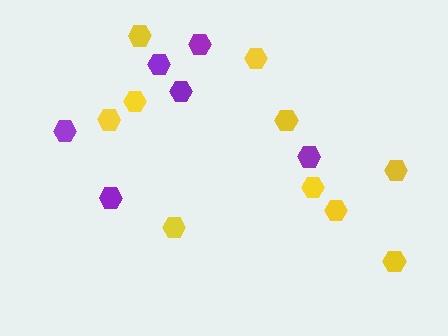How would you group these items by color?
There are 2 groups: one group of yellow hexagons (10) and one group of purple hexagons (6).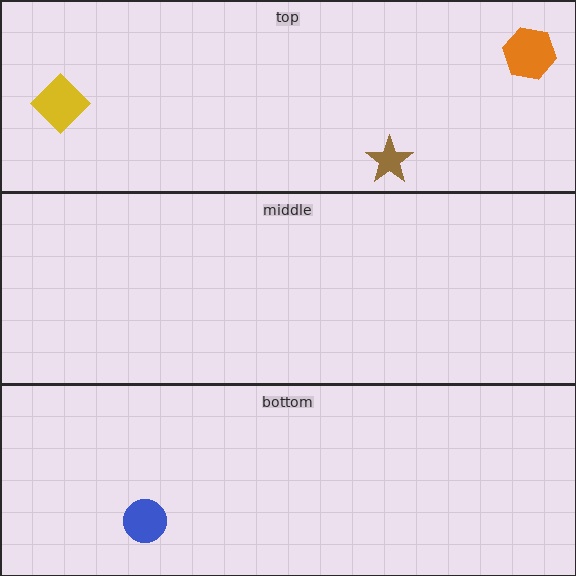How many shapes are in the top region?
3.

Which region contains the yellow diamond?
The top region.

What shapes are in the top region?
The brown star, the yellow diamond, the orange hexagon.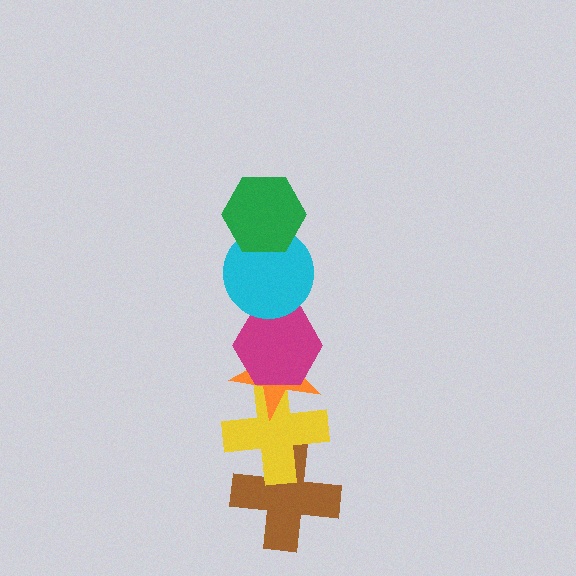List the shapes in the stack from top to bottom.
From top to bottom: the green hexagon, the cyan circle, the magenta hexagon, the orange star, the yellow cross, the brown cross.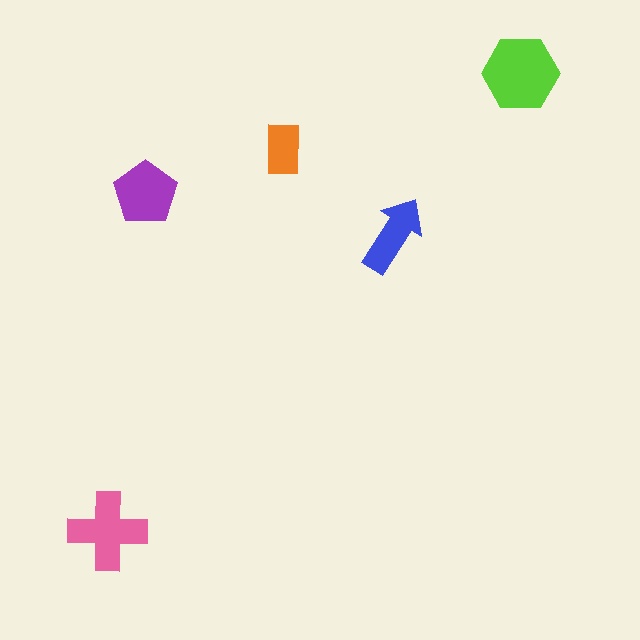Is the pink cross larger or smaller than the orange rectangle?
Larger.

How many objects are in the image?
There are 5 objects in the image.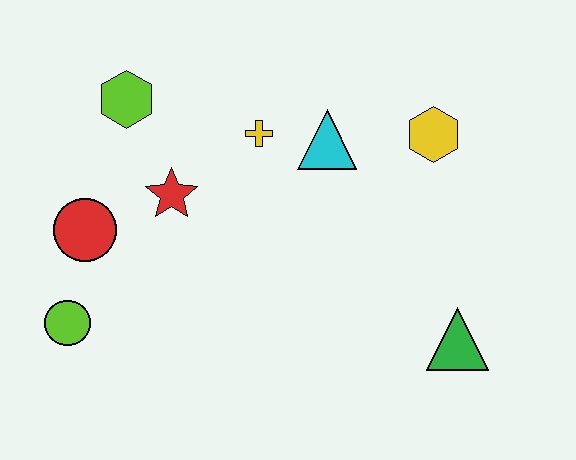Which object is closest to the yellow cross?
The cyan triangle is closest to the yellow cross.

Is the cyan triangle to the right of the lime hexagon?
Yes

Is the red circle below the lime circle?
No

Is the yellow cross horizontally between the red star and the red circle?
No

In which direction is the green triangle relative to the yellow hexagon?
The green triangle is below the yellow hexagon.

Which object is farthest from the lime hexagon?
The green triangle is farthest from the lime hexagon.